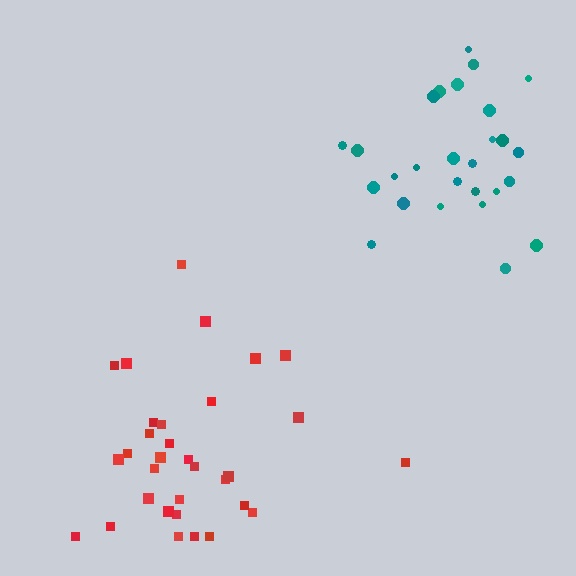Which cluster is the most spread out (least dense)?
Red.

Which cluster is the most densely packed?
Teal.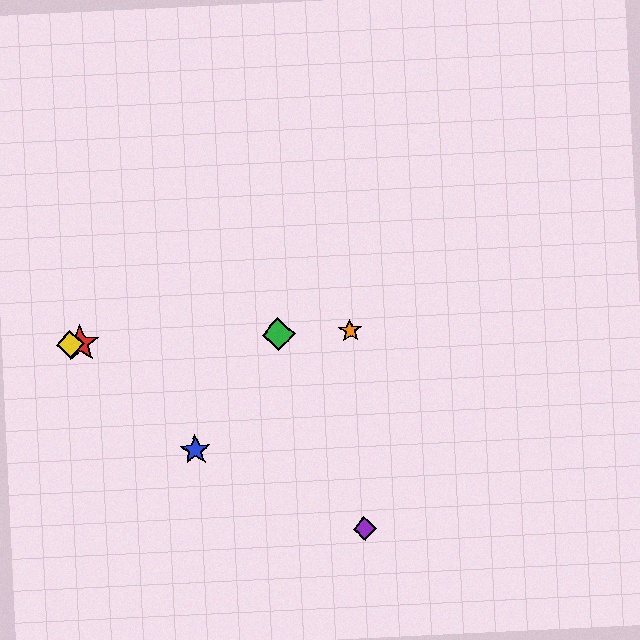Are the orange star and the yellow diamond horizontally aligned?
Yes, both are at y≈331.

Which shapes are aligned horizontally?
The red star, the green diamond, the yellow diamond, the orange star are aligned horizontally.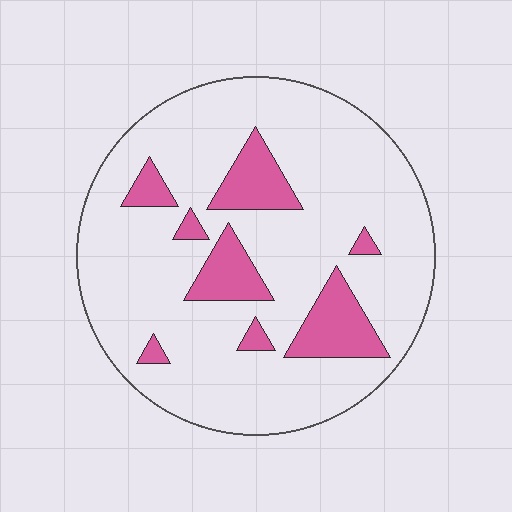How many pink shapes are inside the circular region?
8.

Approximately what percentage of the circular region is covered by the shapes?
Approximately 15%.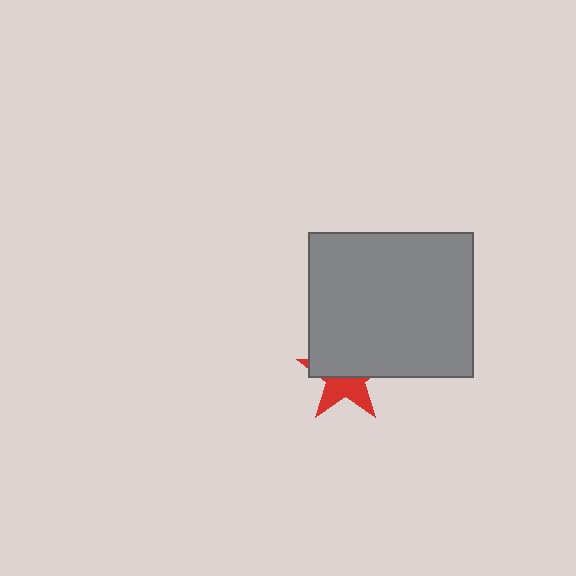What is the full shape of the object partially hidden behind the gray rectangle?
The partially hidden object is a red star.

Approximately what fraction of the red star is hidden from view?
Roughly 56% of the red star is hidden behind the gray rectangle.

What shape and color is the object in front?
The object in front is a gray rectangle.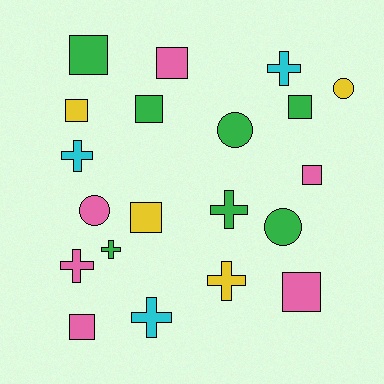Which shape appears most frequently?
Square, with 9 objects.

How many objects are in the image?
There are 20 objects.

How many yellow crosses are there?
There is 1 yellow cross.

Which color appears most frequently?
Green, with 7 objects.